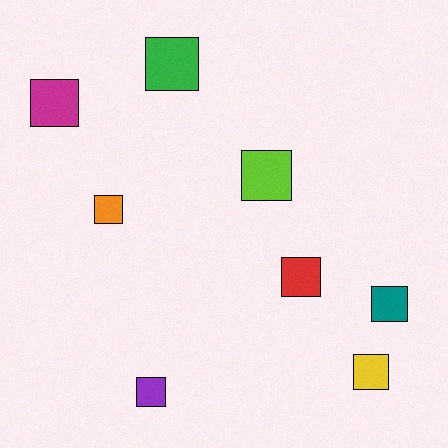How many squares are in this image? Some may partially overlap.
There are 8 squares.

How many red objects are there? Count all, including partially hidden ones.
There is 1 red object.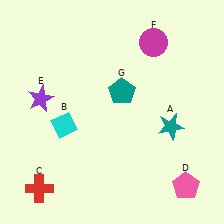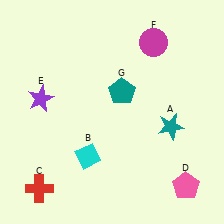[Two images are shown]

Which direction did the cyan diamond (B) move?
The cyan diamond (B) moved down.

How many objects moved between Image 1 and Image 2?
1 object moved between the two images.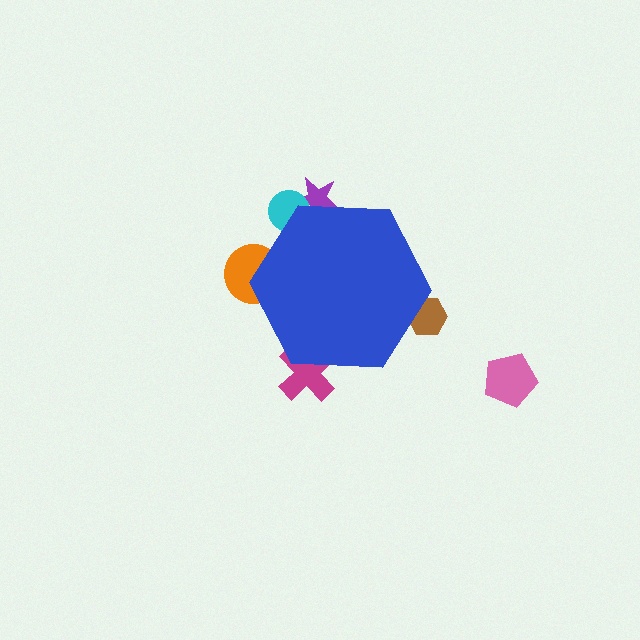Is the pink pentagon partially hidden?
No, the pink pentagon is fully visible.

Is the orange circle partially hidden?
Yes, the orange circle is partially hidden behind the blue hexagon.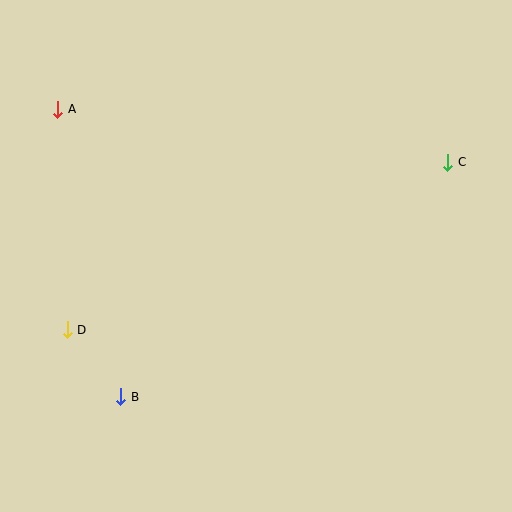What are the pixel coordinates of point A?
Point A is at (58, 109).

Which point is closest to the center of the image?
Point B at (121, 397) is closest to the center.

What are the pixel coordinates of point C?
Point C is at (448, 162).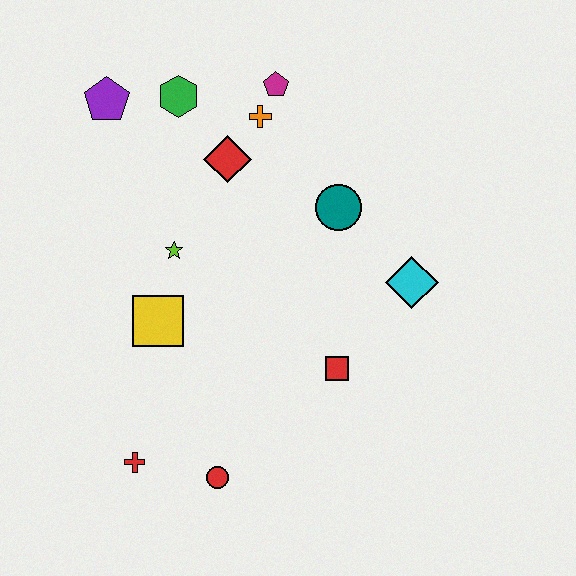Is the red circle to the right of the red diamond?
No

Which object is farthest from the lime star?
The cyan diamond is farthest from the lime star.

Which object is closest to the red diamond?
The orange cross is closest to the red diamond.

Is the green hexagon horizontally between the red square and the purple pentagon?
Yes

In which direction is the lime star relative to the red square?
The lime star is to the left of the red square.